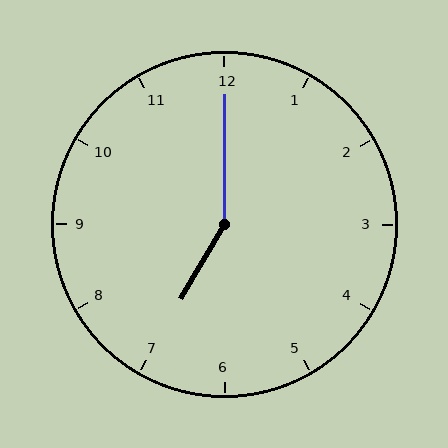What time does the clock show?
7:00.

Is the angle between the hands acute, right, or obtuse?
It is obtuse.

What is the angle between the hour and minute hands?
Approximately 150 degrees.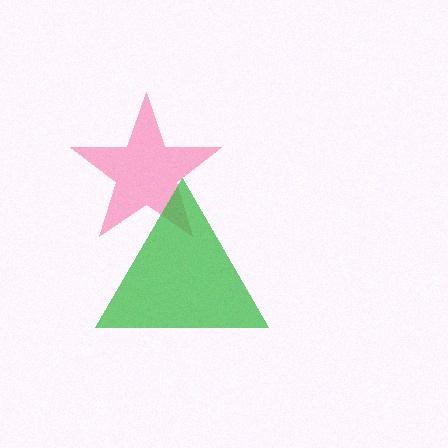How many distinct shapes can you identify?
There are 2 distinct shapes: a pink star, a green triangle.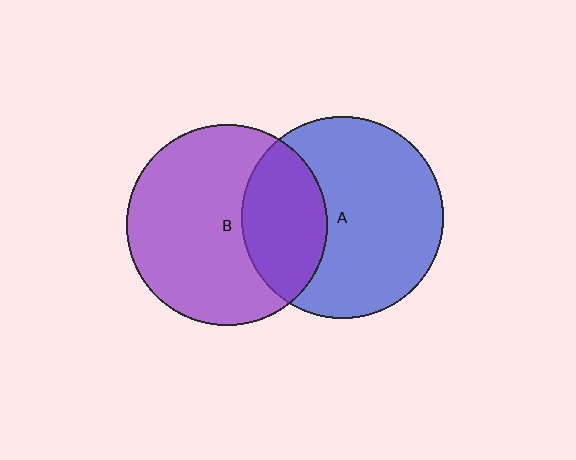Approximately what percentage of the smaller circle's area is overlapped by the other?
Approximately 30%.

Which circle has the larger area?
Circle A (blue).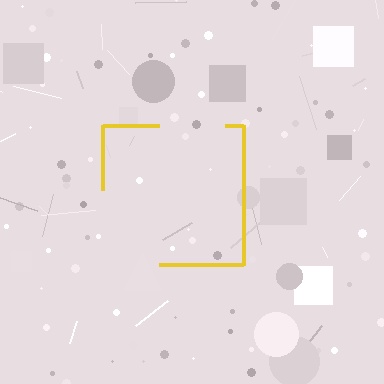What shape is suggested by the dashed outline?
The dashed outline suggests a square.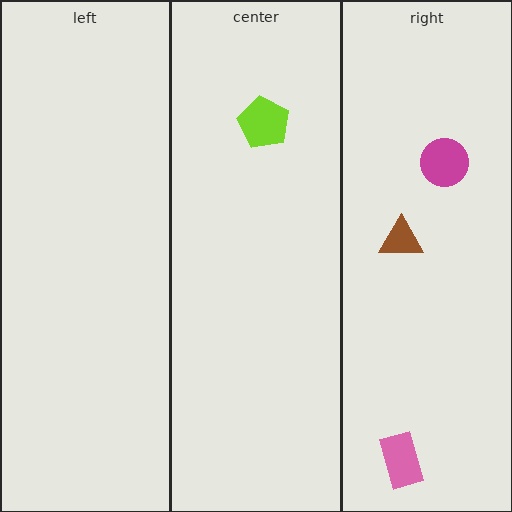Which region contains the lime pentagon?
The center region.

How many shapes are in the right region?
3.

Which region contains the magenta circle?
The right region.